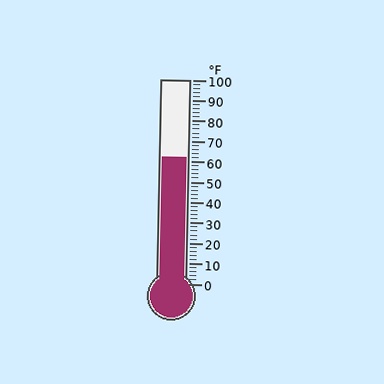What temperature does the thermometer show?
The thermometer shows approximately 62°F.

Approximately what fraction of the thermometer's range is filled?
The thermometer is filled to approximately 60% of its range.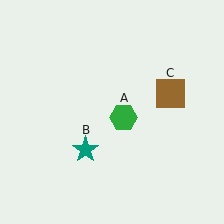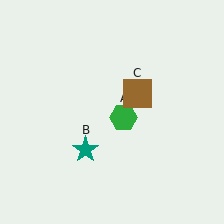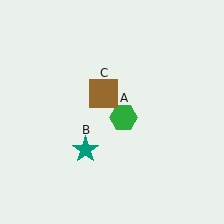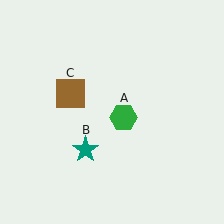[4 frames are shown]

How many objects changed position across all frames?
1 object changed position: brown square (object C).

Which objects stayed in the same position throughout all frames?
Green hexagon (object A) and teal star (object B) remained stationary.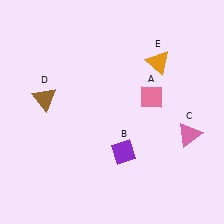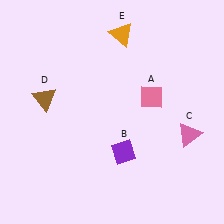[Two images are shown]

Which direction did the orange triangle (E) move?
The orange triangle (E) moved left.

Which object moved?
The orange triangle (E) moved left.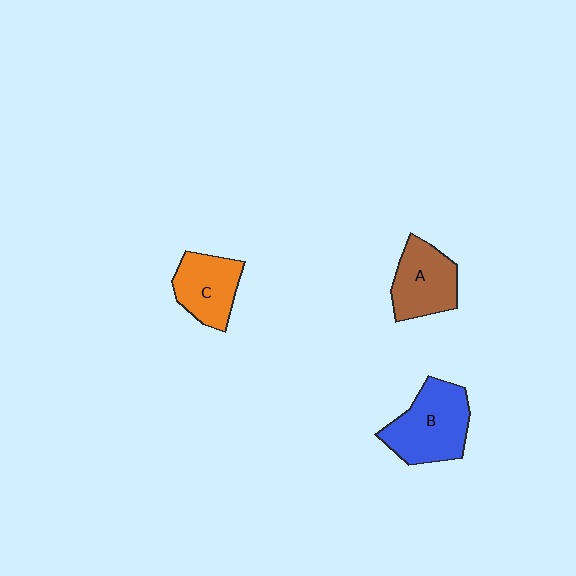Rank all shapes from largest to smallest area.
From largest to smallest: B (blue), A (brown), C (orange).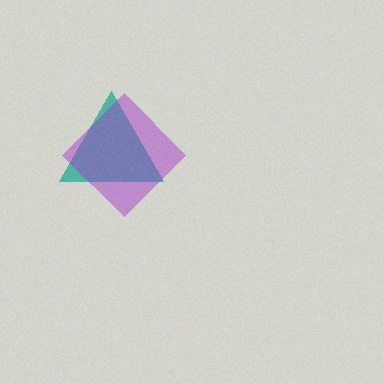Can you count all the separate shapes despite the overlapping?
Yes, there are 2 separate shapes.